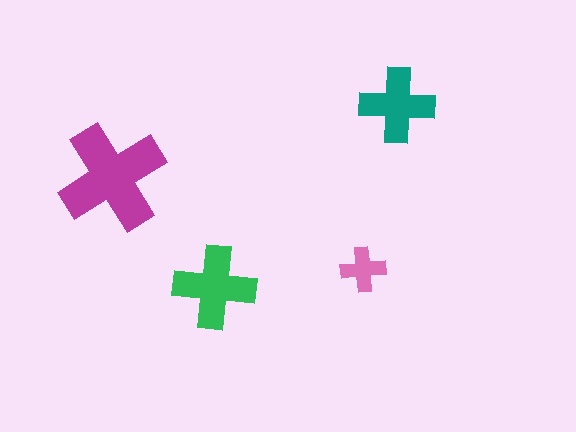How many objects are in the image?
There are 4 objects in the image.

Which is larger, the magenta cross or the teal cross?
The magenta one.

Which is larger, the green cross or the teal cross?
The green one.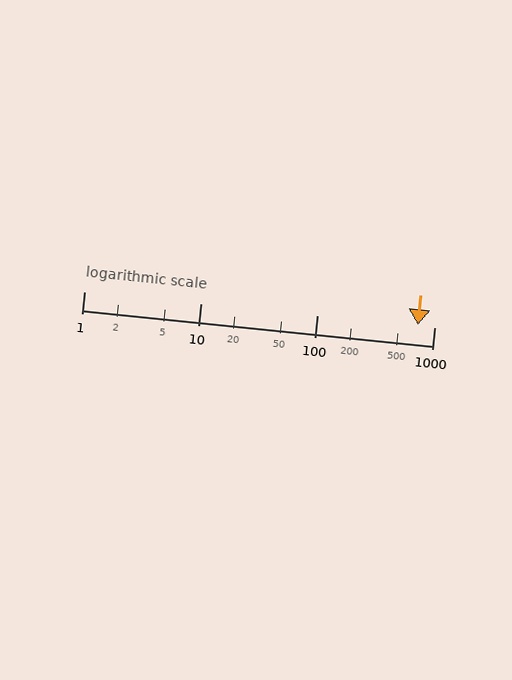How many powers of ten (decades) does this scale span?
The scale spans 3 decades, from 1 to 1000.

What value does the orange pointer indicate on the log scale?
The pointer indicates approximately 720.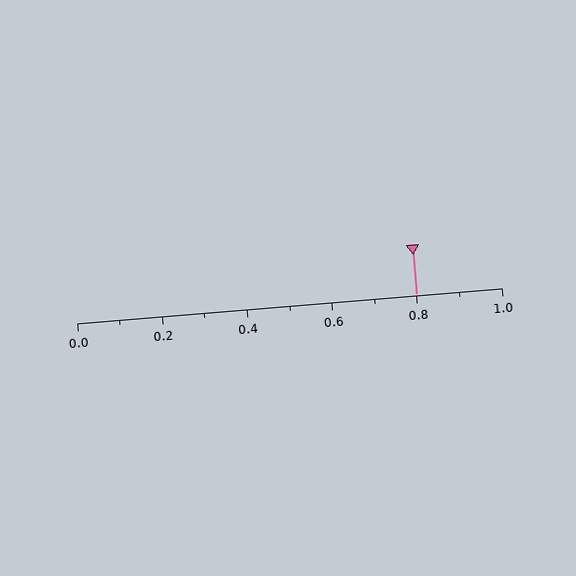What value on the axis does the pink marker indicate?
The marker indicates approximately 0.8.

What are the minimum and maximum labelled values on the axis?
The axis runs from 0.0 to 1.0.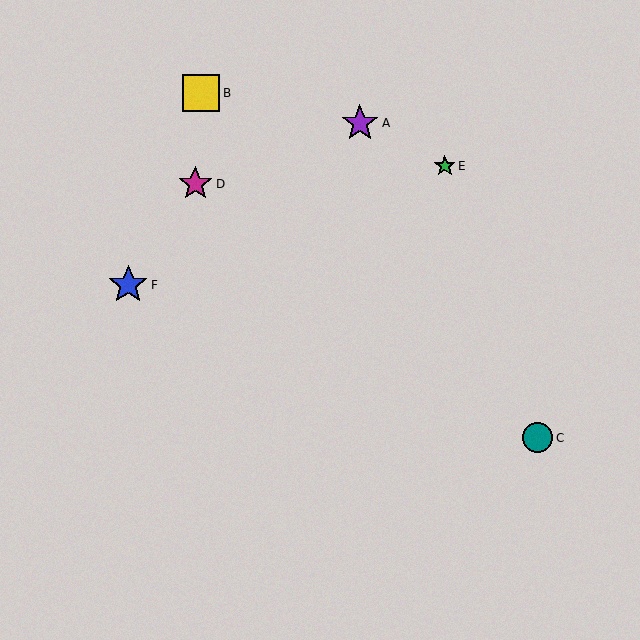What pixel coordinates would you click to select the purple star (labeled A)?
Click at (360, 123) to select the purple star A.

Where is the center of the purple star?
The center of the purple star is at (360, 123).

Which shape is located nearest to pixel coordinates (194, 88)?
The yellow square (labeled B) at (201, 93) is nearest to that location.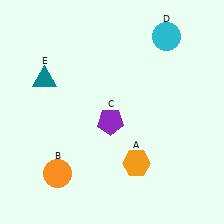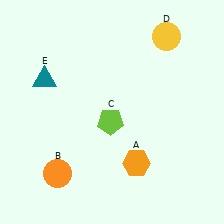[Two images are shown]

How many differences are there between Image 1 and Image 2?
There are 2 differences between the two images.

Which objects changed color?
C changed from purple to lime. D changed from cyan to yellow.